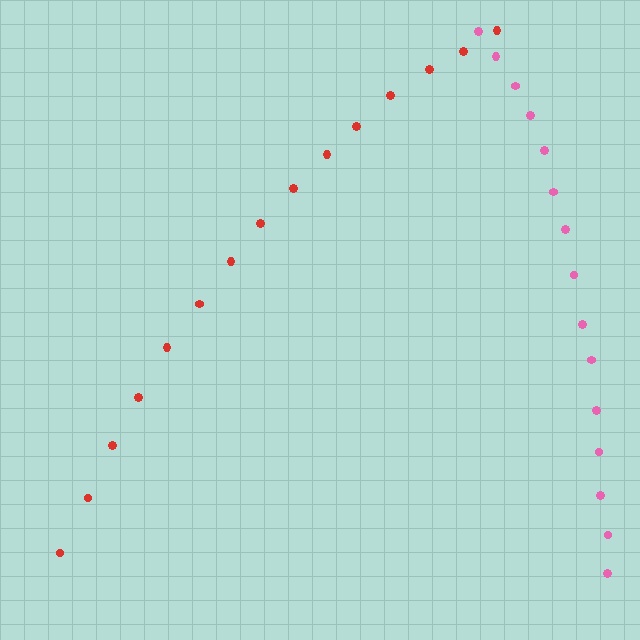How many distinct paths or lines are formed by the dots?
There are 2 distinct paths.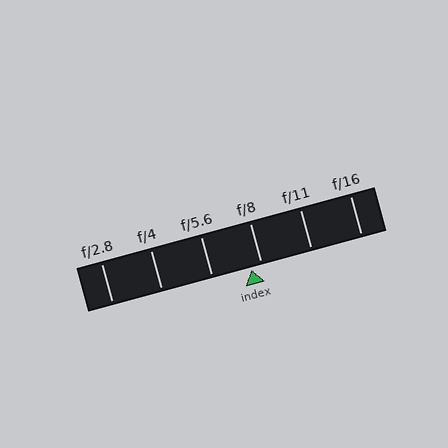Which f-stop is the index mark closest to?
The index mark is closest to f/8.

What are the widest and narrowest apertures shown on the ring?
The widest aperture shown is f/2.8 and the narrowest is f/16.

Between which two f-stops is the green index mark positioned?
The index mark is between f/5.6 and f/8.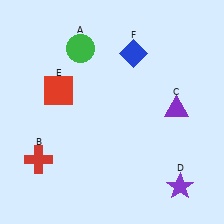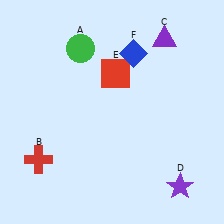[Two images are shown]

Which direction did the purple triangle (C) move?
The purple triangle (C) moved up.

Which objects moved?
The objects that moved are: the purple triangle (C), the red square (E).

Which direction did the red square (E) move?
The red square (E) moved right.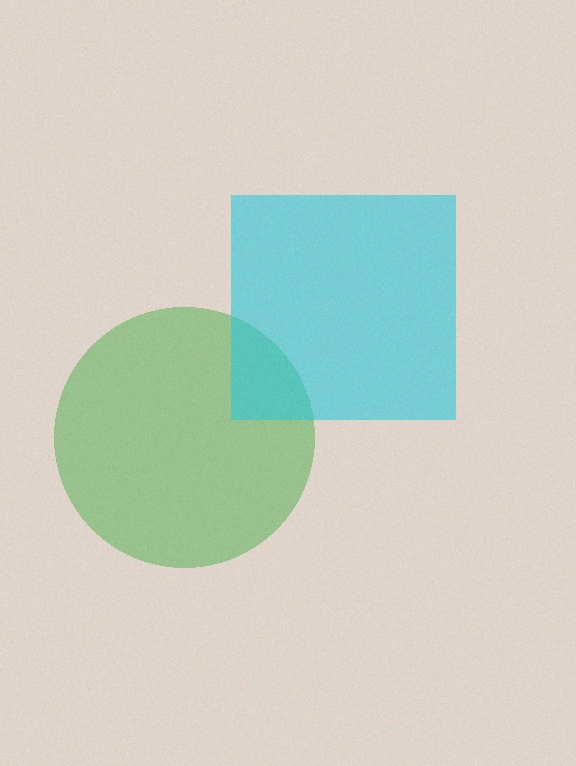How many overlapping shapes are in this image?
There are 2 overlapping shapes in the image.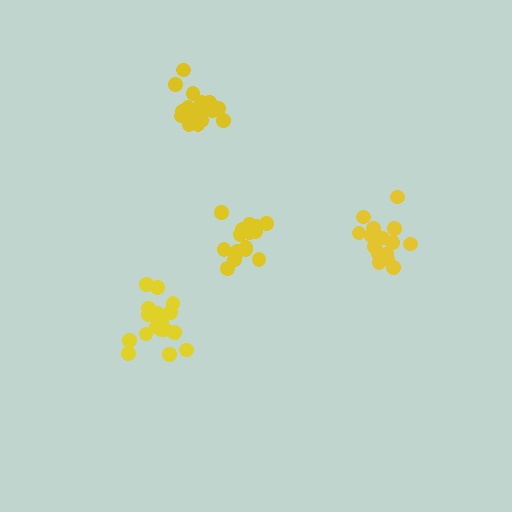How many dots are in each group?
Group 1: 15 dots, Group 2: 18 dots, Group 3: 19 dots, Group 4: 16 dots (68 total).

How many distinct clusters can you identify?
There are 4 distinct clusters.